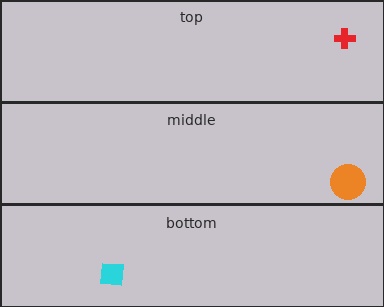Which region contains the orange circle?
The middle region.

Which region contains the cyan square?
The bottom region.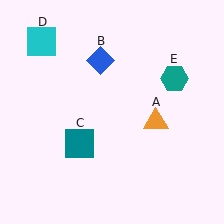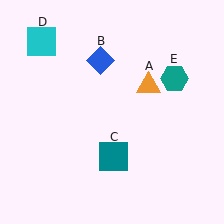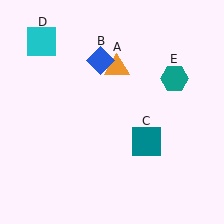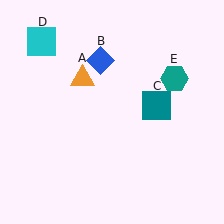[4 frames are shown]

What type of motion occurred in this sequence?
The orange triangle (object A), teal square (object C) rotated counterclockwise around the center of the scene.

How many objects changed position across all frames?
2 objects changed position: orange triangle (object A), teal square (object C).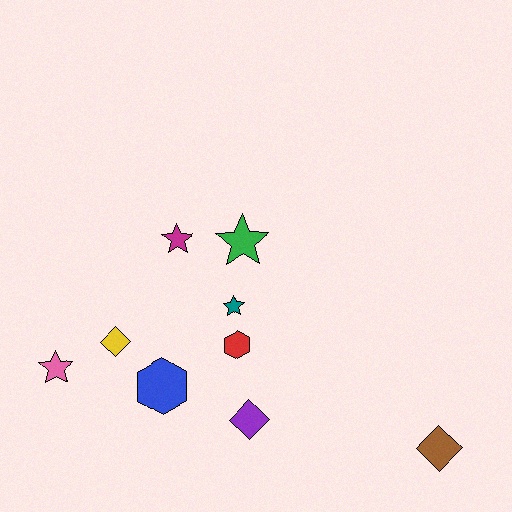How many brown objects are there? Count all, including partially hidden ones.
There is 1 brown object.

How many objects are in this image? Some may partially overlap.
There are 9 objects.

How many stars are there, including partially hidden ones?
There are 4 stars.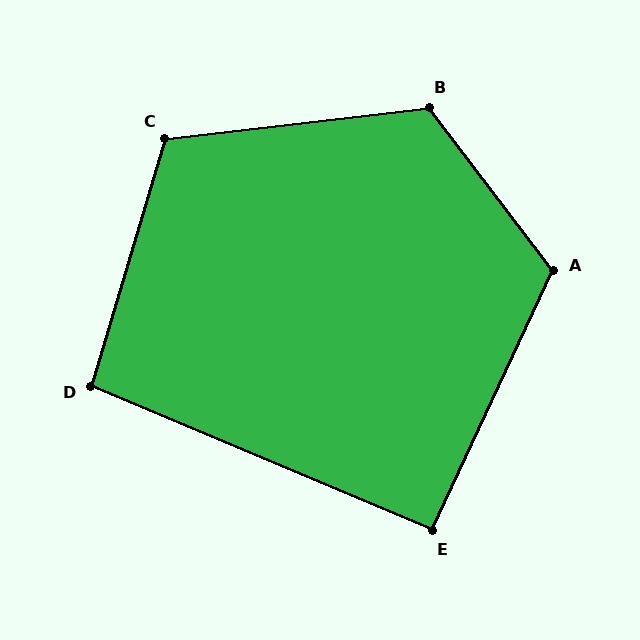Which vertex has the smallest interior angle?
E, at approximately 92 degrees.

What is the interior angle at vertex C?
Approximately 113 degrees (obtuse).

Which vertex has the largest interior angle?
B, at approximately 121 degrees.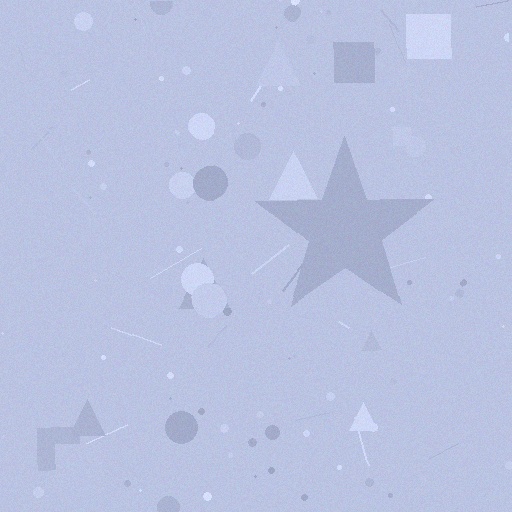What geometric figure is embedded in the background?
A star is embedded in the background.